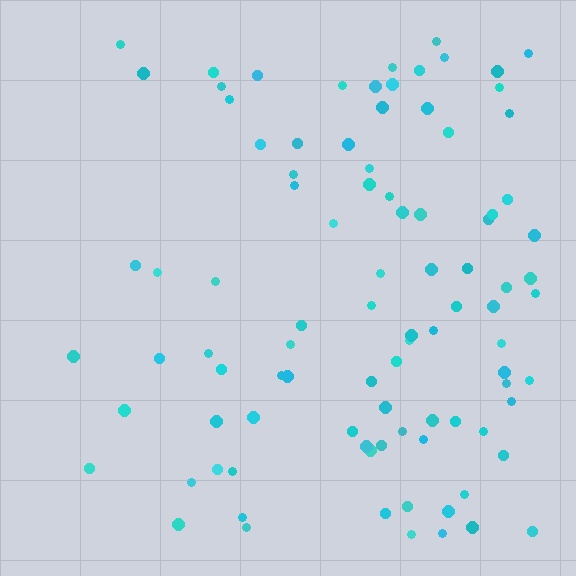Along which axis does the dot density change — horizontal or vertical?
Horizontal.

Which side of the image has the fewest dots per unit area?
The left.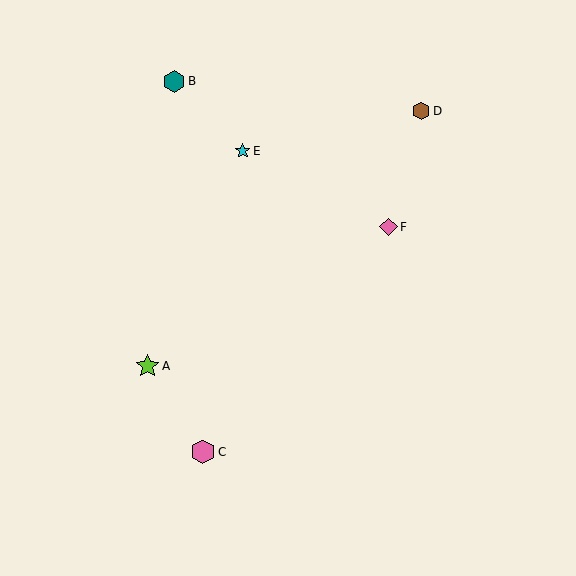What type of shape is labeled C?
Shape C is a pink hexagon.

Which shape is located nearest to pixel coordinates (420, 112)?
The brown hexagon (labeled D) at (421, 111) is nearest to that location.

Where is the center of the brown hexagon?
The center of the brown hexagon is at (421, 111).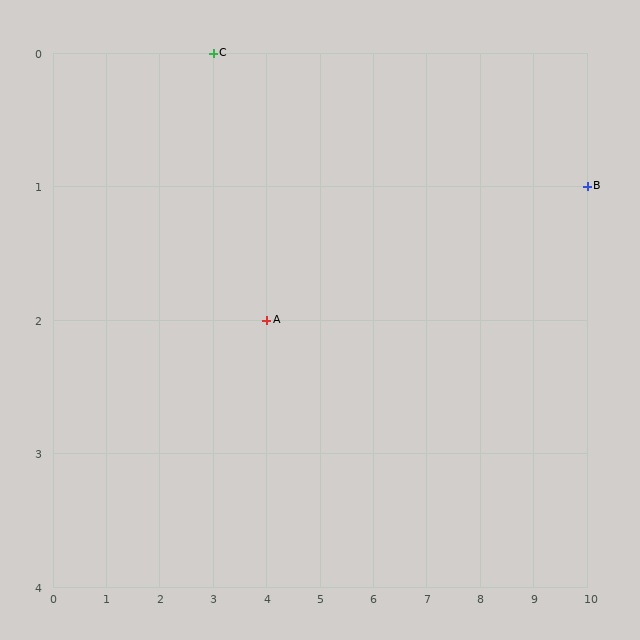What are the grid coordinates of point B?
Point B is at grid coordinates (10, 1).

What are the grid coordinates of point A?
Point A is at grid coordinates (4, 2).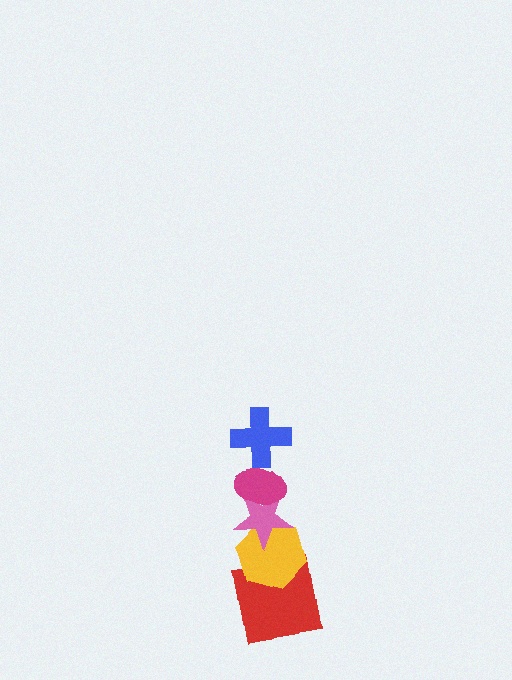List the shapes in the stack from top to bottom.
From top to bottom: the blue cross, the magenta ellipse, the pink star, the yellow hexagon, the red square.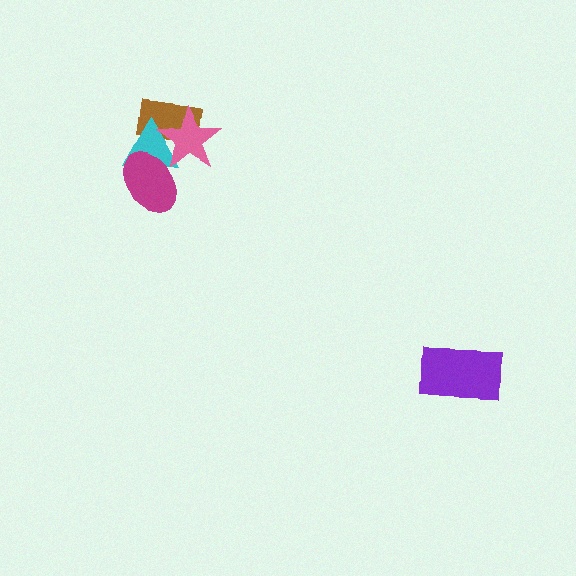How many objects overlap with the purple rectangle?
0 objects overlap with the purple rectangle.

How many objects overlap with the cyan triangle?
3 objects overlap with the cyan triangle.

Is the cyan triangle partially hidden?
Yes, it is partially covered by another shape.